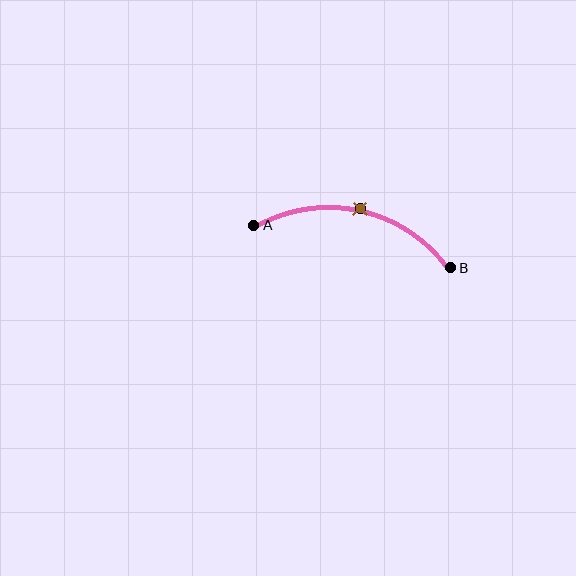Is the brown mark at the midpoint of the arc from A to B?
Yes. The brown mark lies on the arc at equal arc-length from both A and B — it is the arc midpoint.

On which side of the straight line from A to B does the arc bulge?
The arc bulges above the straight line connecting A and B.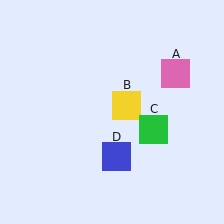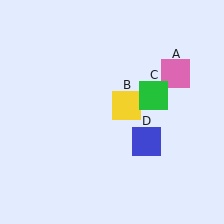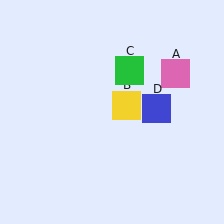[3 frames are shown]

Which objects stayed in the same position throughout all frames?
Pink square (object A) and yellow square (object B) remained stationary.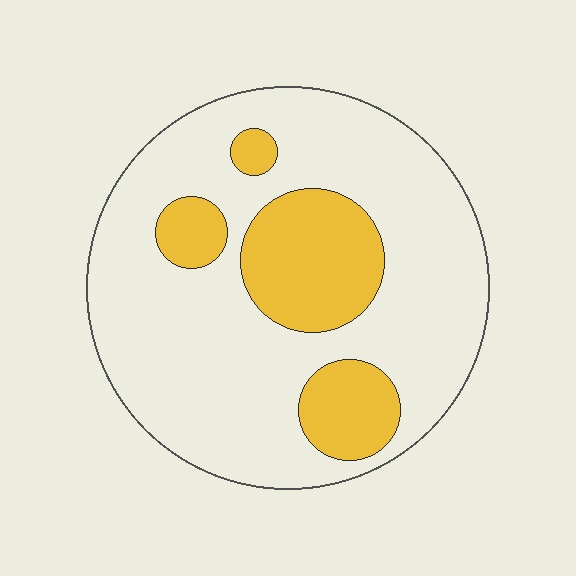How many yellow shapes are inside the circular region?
4.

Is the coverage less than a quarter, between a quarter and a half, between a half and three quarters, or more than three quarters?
Less than a quarter.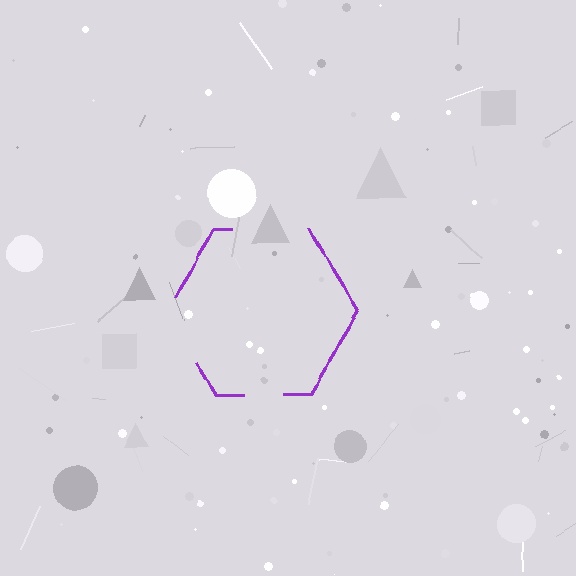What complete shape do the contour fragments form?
The contour fragments form a hexagon.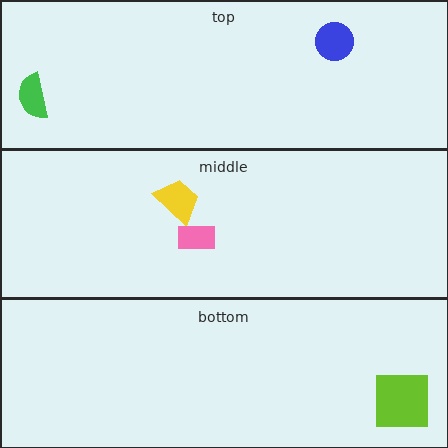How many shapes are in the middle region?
2.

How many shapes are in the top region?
2.